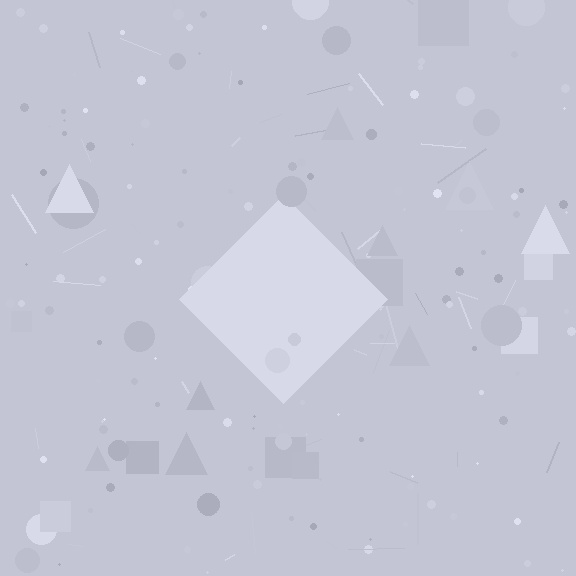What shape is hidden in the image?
A diamond is hidden in the image.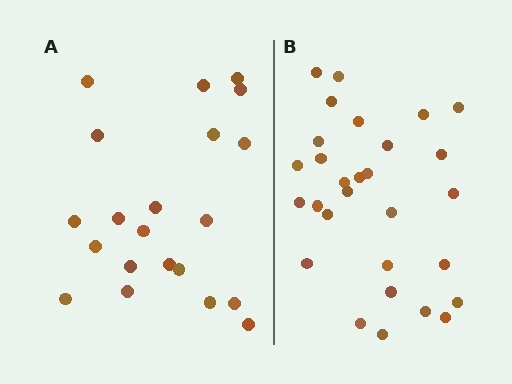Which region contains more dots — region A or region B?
Region B (the right region) has more dots.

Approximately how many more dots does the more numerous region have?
Region B has roughly 8 or so more dots than region A.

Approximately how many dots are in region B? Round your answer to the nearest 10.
About 30 dots. (The exact count is 29, which rounds to 30.)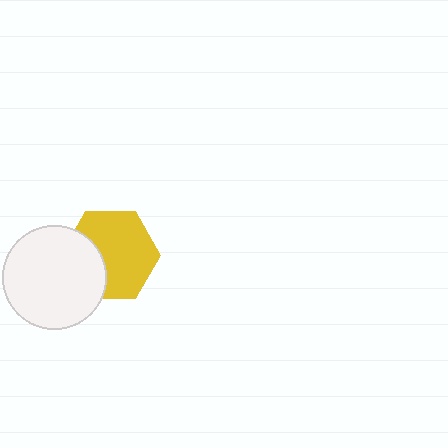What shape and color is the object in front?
The object in front is a white circle.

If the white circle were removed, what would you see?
You would see the complete yellow hexagon.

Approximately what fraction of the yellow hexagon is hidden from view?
Roughly 31% of the yellow hexagon is hidden behind the white circle.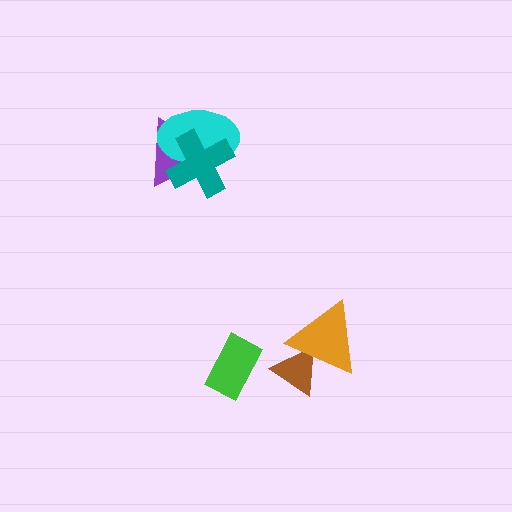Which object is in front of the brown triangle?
The orange triangle is in front of the brown triangle.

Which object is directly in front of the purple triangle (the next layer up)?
The cyan ellipse is directly in front of the purple triangle.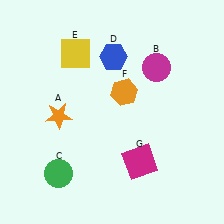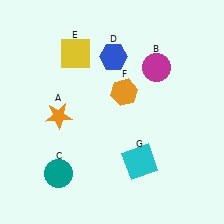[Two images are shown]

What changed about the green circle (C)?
In Image 1, C is green. In Image 2, it changed to teal.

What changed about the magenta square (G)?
In Image 1, G is magenta. In Image 2, it changed to cyan.